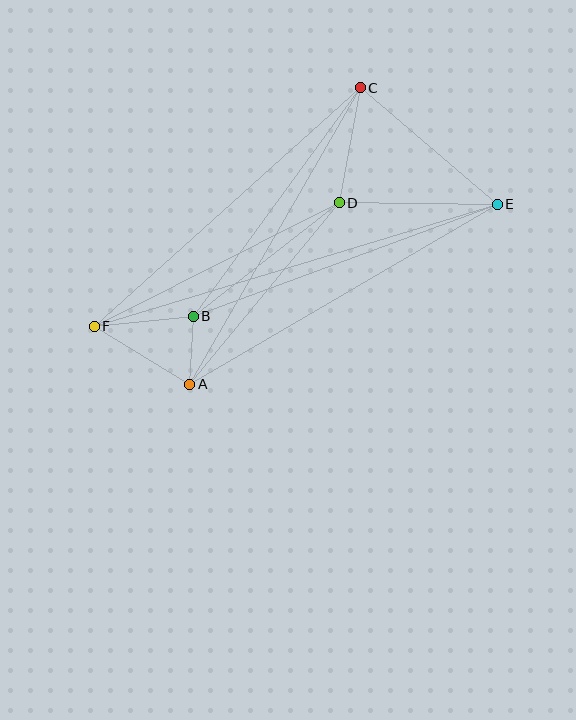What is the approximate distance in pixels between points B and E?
The distance between B and E is approximately 324 pixels.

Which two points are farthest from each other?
Points E and F are farthest from each other.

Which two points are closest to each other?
Points A and B are closest to each other.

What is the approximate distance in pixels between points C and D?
The distance between C and D is approximately 117 pixels.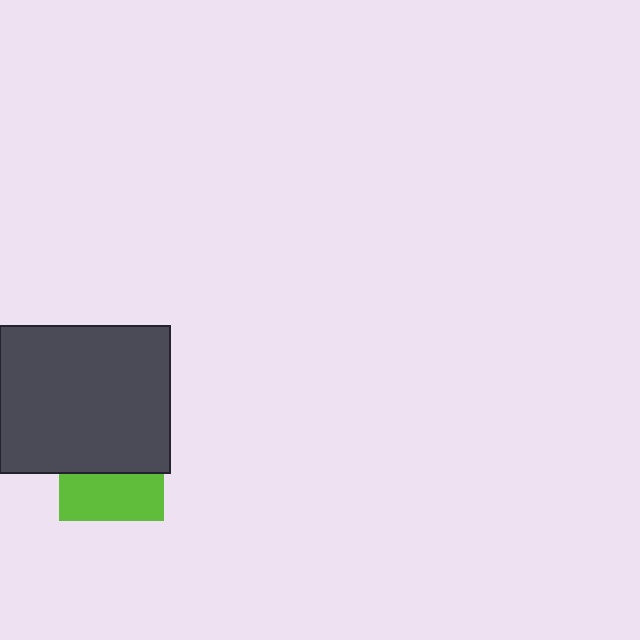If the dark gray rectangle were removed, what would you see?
You would see the complete lime square.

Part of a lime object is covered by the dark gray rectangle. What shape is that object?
It is a square.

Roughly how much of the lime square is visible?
About half of it is visible (roughly 45%).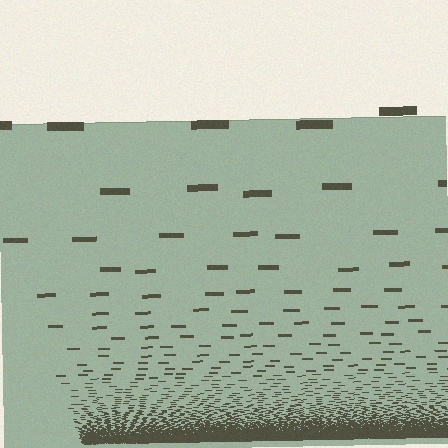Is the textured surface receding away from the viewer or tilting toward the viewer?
The surface appears to tilt toward the viewer. Texture elements get larger and sparser toward the top.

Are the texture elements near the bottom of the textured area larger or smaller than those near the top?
Smaller. The gradient is inverted — elements near the bottom are smaller and denser.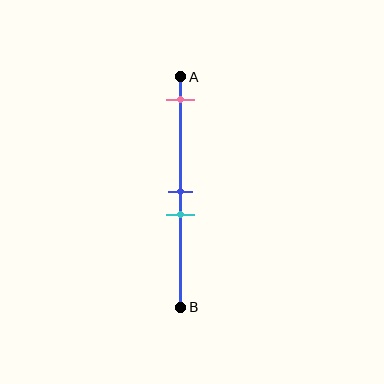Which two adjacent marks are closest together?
The blue and cyan marks are the closest adjacent pair.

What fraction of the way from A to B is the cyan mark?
The cyan mark is approximately 60% (0.6) of the way from A to B.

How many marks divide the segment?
There are 3 marks dividing the segment.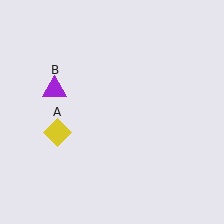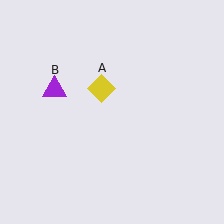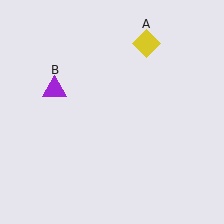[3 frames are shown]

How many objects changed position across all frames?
1 object changed position: yellow diamond (object A).